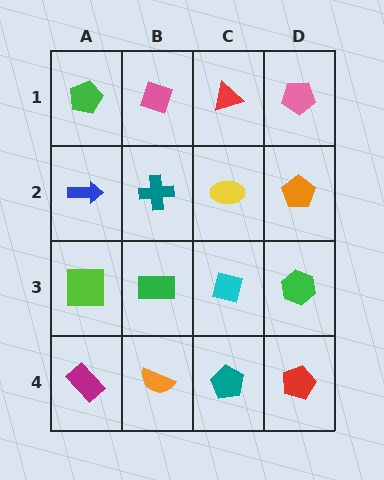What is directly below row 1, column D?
An orange pentagon.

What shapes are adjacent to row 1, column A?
A blue arrow (row 2, column A), a pink diamond (row 1, column B).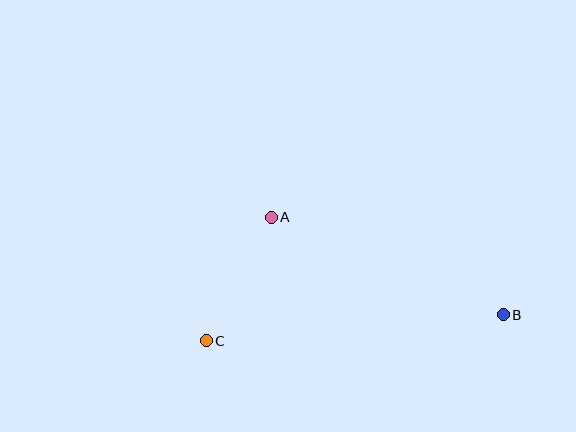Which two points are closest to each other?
Points A and C are closest to each other.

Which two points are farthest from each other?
Points B and C are farthest from each other.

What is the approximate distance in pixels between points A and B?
The distance between A and B is approximately 252 pixels.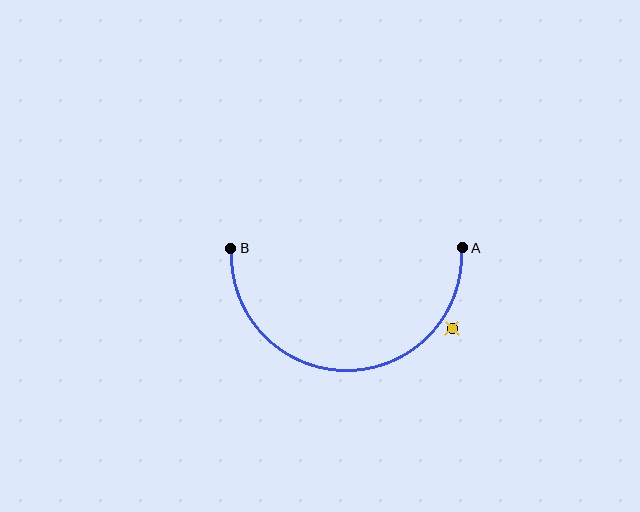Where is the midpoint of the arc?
The arc midpoint is the point on the curve farthest from the straight line joining A and B. It sits below that line.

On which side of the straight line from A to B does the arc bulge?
The arc bulges below the straight line connecting A and B.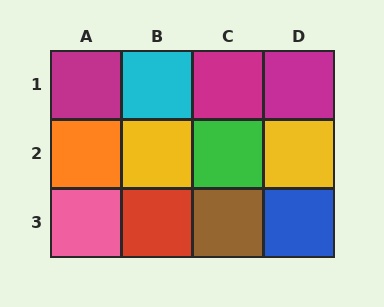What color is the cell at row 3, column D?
Blue.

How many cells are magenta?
3 cells are magenta.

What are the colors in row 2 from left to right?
Orange, yellow, green, yellow.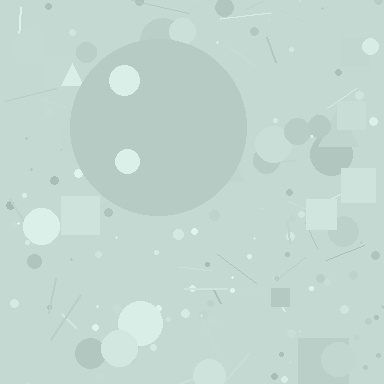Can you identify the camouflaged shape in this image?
The camouflaged shape is a circle.